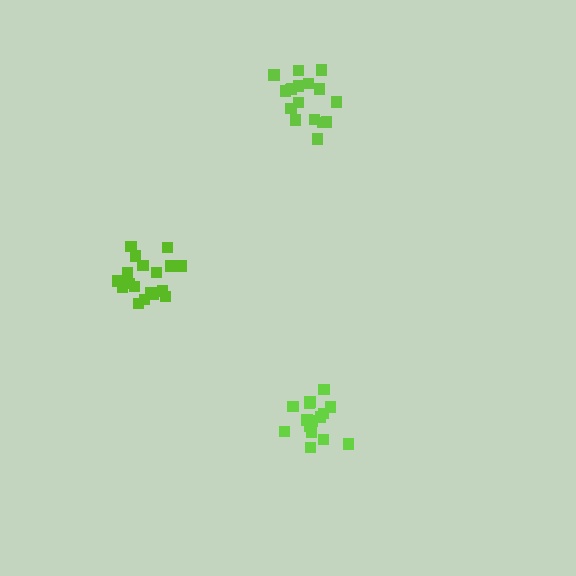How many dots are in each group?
Group 1: 19 dots, Group 2: 17 dots, Group 3: 15 dots (51 total).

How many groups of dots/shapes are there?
There are 3 groups.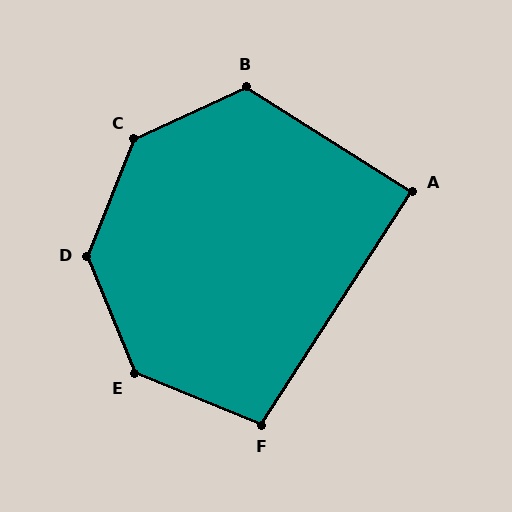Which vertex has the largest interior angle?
C, at approximately 137 degrees.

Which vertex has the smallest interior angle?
A, at approximately 89 degrees.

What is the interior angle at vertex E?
Approximately 134 degrees (obtuse).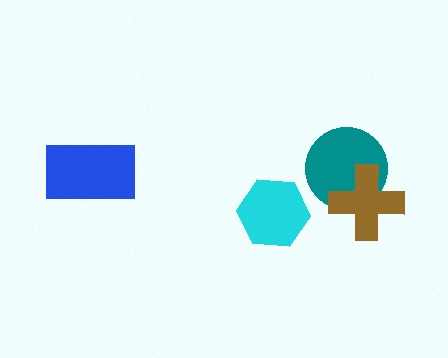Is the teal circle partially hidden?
Yes, it is partially covered by another shape.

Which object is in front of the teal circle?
The brown cross is in front of the teal circle.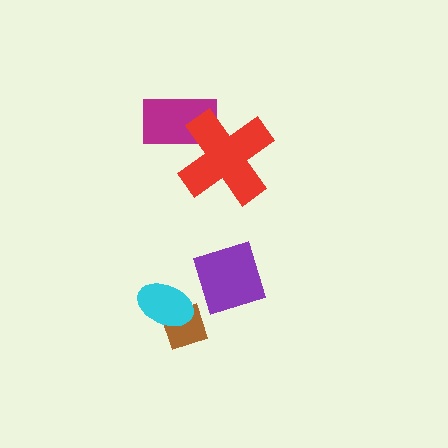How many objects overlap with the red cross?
1 object overlaps with the red cross.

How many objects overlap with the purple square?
0 objects overlap with the purple square.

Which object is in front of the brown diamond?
The cyan ellipse is in front of the brown diamond.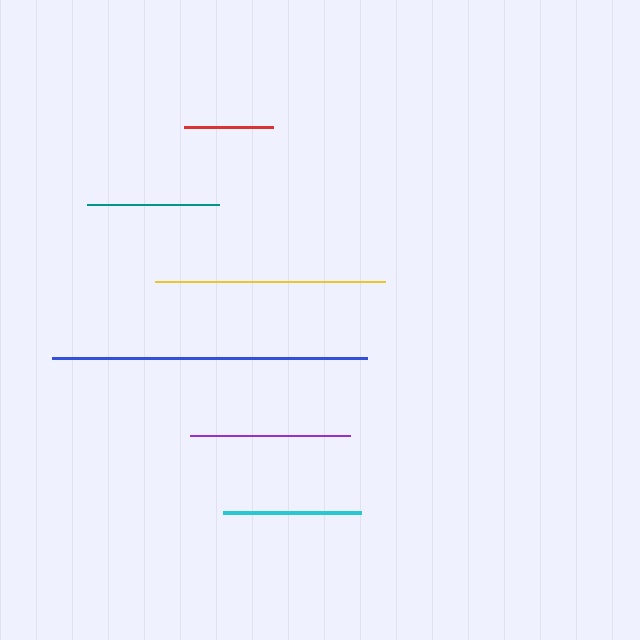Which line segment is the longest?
The blue line is the longest at approximately 315 pixels.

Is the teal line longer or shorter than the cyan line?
The cyan line is longer than the teal line.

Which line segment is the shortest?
The red line is the shortest at approximately 89 pixels.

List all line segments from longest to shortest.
From longest to shortest: blue, yellow, purple, cyan, teal, red.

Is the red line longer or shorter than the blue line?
The blue line is longer than the red line.